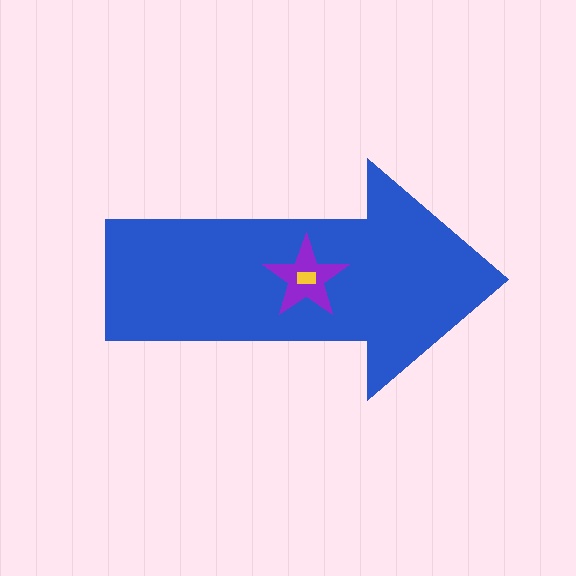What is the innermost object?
The yellow rectangle.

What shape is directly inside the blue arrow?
The purple star.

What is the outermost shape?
The blue arrow.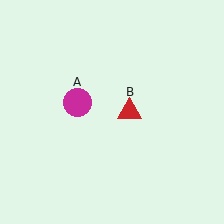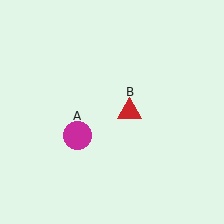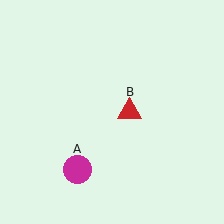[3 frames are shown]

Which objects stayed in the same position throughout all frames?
Red triangle (object B) remained stationary.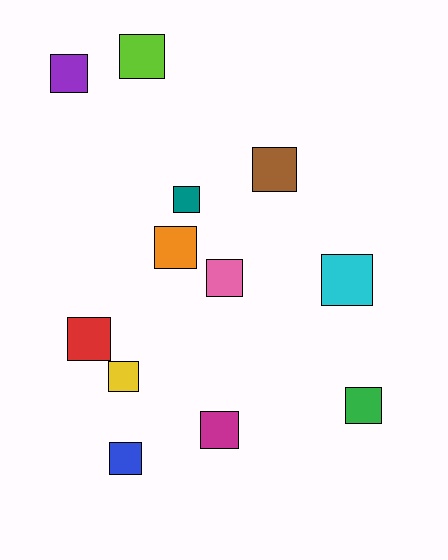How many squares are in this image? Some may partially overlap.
There are 12 squares.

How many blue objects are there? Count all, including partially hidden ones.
There is 1 blue object.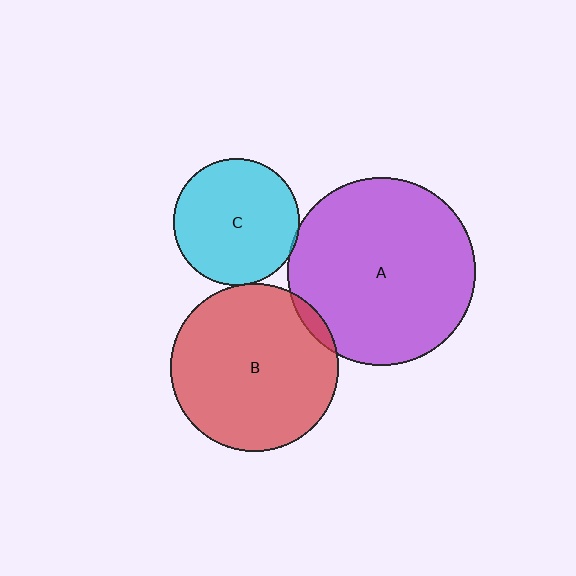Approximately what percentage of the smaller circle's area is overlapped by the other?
Approximately 5%.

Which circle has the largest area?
Circle A (purple).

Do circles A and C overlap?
Yes.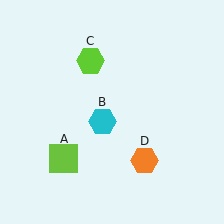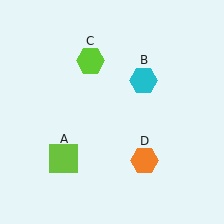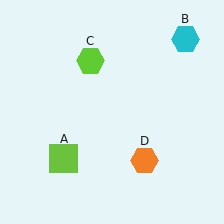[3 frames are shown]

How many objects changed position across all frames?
1 object changed position: cyan hexagon (object B).